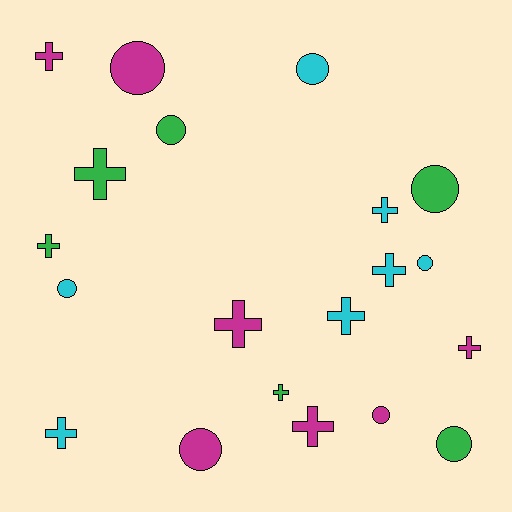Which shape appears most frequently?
Cross, with 11 objects.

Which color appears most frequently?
Cyan, with 7 objects.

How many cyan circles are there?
There are 3 cyan circles.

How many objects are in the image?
There are 20 objects.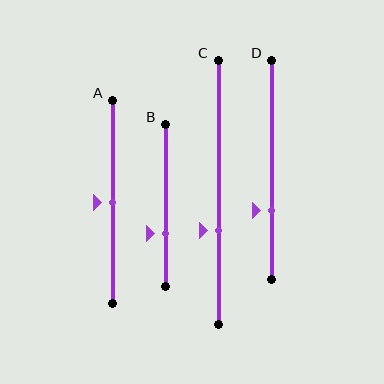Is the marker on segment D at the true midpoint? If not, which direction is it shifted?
No, the marker on segment D is shifted downward by about 18% of the segment length.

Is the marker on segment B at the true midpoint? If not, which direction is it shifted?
No, the marker on segment B is shifted downward by about 17% of the segment length.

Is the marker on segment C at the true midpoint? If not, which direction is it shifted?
No, the marker on segment C is shifted downward by about 15% of the segment length.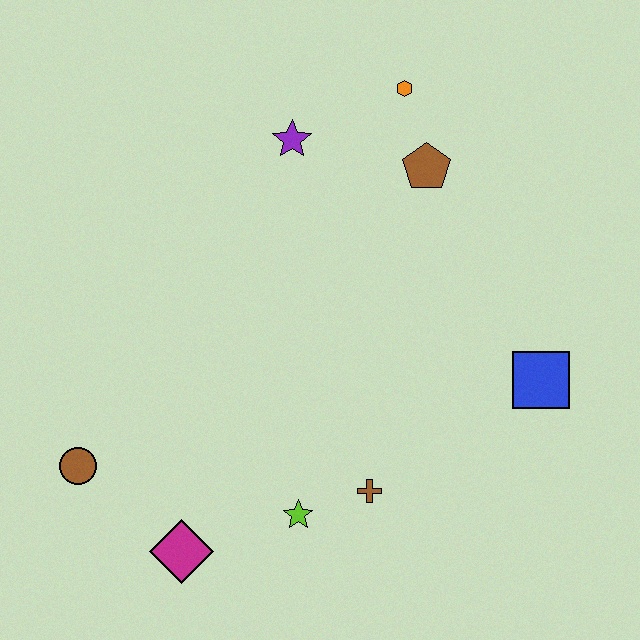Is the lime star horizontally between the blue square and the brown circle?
Yes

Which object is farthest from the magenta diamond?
The orange hexagon is farthest from the magenta diamond.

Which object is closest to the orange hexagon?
The brown pentagon is closest to the orange hexagon.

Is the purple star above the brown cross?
Yes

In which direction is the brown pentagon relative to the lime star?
The brown pentagon is above the lime star.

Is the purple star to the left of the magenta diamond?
No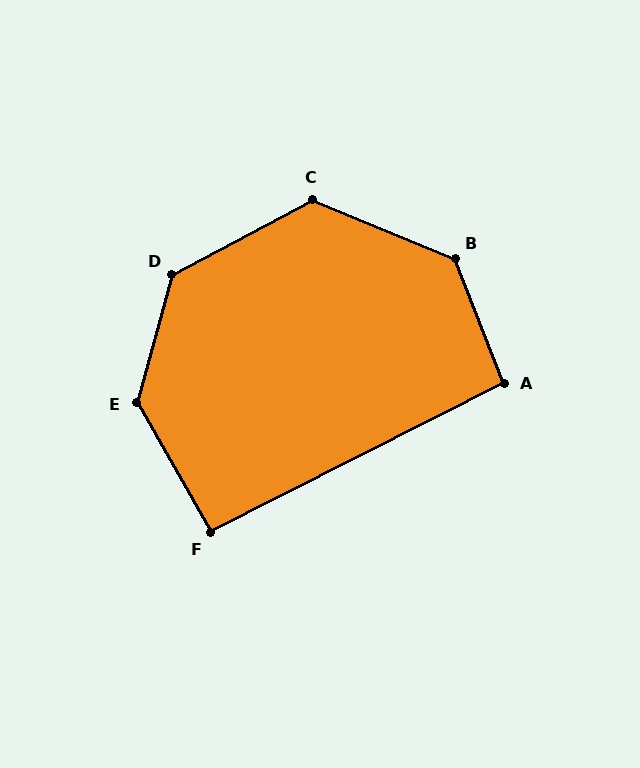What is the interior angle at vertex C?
Approximately 130 degrees (obtuse).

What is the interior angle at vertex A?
Approximately 95 degrees (obtuse).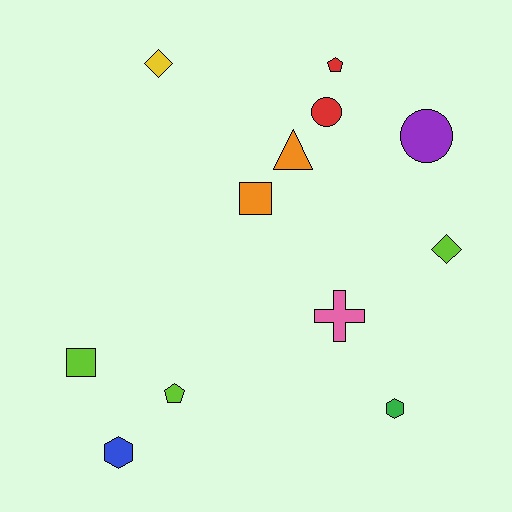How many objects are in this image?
There are 12 objects.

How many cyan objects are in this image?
There are no cyan objects.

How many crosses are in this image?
There is 1 cross.